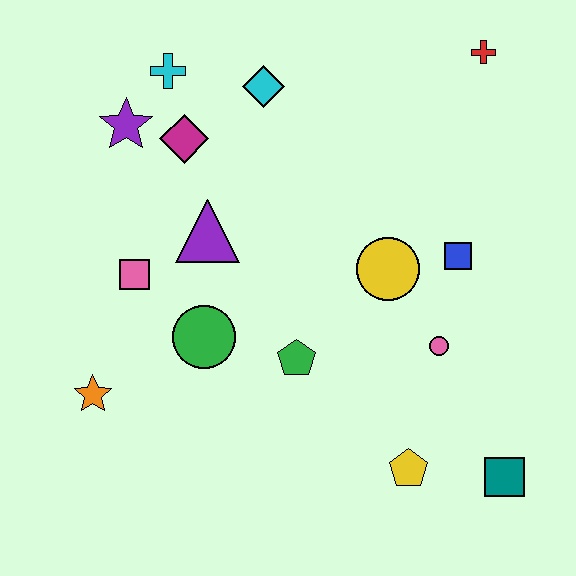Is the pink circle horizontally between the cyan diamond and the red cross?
Yes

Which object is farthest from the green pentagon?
The red cross is farthest from the green pentagon.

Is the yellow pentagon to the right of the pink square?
Yes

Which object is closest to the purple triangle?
The pink square is closest to the purple triangle.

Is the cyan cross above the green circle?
Yes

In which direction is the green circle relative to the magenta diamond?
The green circle is below the magenta diamond.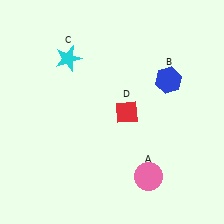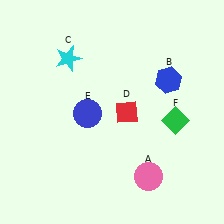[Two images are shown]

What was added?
A blue circle (E), a green diamond (F) were added in Image 2.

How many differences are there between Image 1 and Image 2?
There are 2 differences between the two images.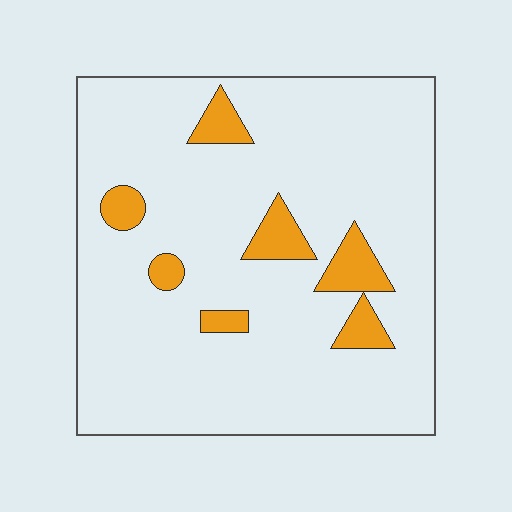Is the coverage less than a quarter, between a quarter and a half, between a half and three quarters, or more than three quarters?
Less than a quarter.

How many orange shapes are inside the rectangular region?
7.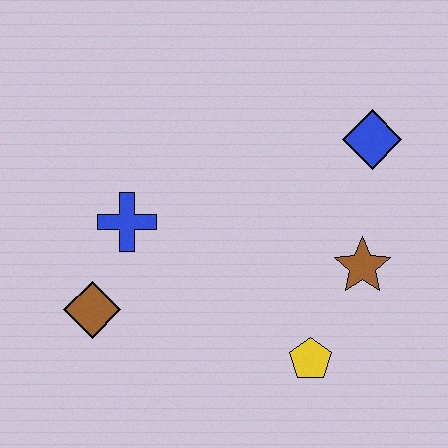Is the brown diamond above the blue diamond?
No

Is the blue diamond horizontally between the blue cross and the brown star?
No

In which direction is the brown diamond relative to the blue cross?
The brown diamond is below the blue cross.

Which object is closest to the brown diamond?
The blue cross is closest to the brown diamond.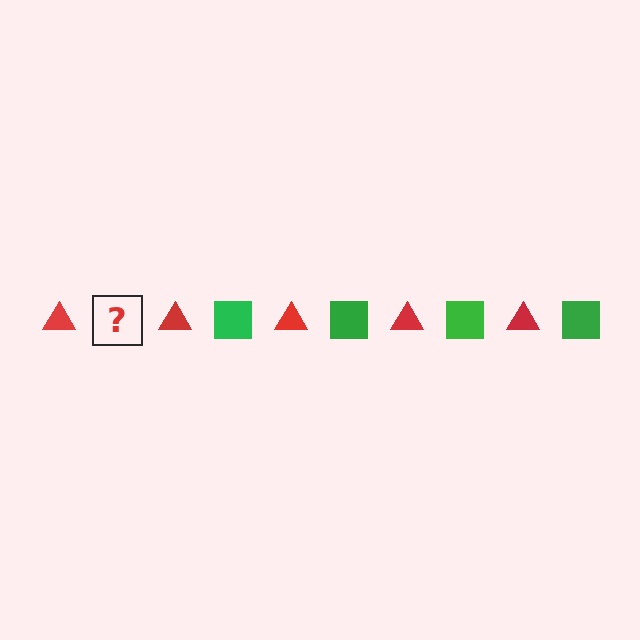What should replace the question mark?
The question mark should be replaced with a green square.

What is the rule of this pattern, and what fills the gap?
The rule is that the pattern alternates between red triangle and green square. The gap should be filled with a green square.